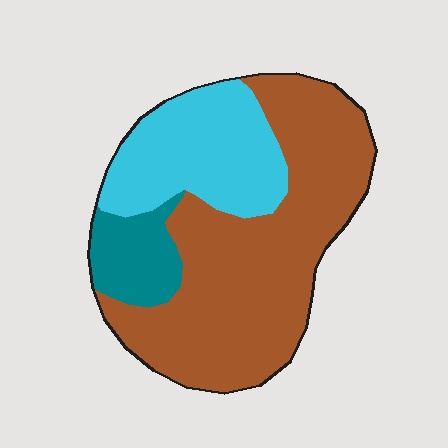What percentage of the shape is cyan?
Cyan covers about 30% of the shape.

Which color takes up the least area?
Teal, at roughly 10%.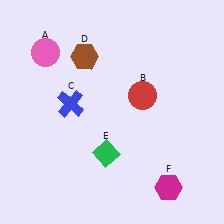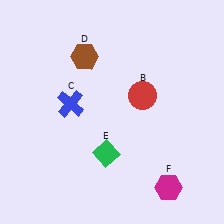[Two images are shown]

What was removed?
The pink circle (A) was removed in Image 2.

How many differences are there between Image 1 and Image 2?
There is 1 difference between the two images.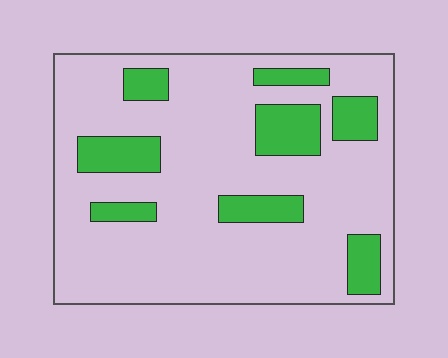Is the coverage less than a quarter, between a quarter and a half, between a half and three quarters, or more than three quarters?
Less than a quarter.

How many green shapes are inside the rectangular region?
8.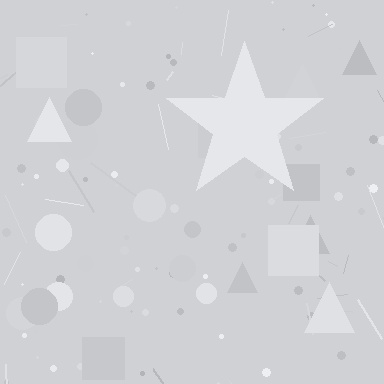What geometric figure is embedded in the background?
A star is embedded in the background.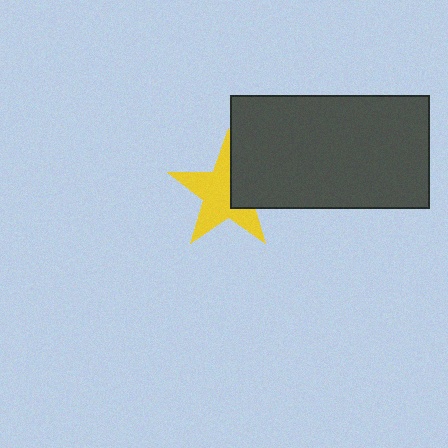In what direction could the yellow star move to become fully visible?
The yellow star could move left. That would shift it out from behind the dark gray rectangle entirely.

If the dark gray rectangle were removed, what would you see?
You would see the complete yellow star.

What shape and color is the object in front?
The object in front is a dark gray rectangle.